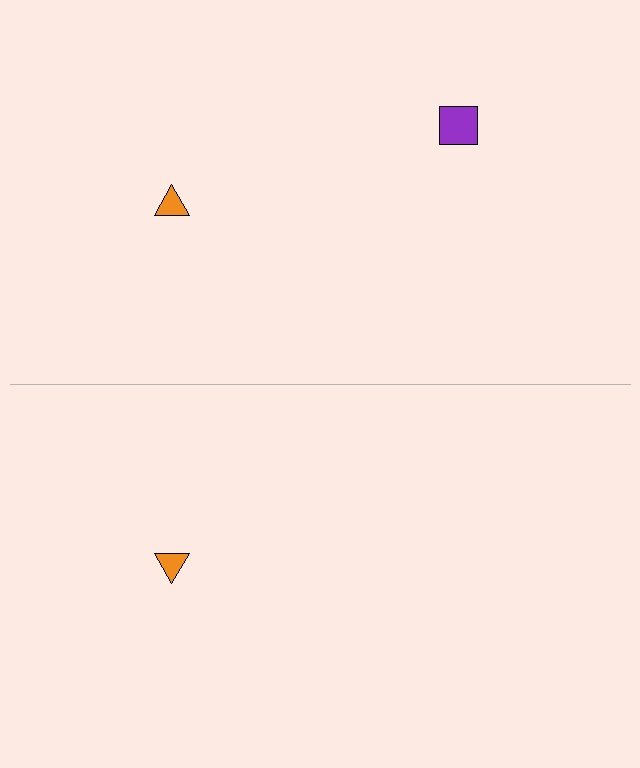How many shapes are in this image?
There are 3 shapes in this image.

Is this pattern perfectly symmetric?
No, the pattern is not perfectly symmetric. A purple square is missing from the bottom side.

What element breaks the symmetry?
A purple square is missing from the bottom side.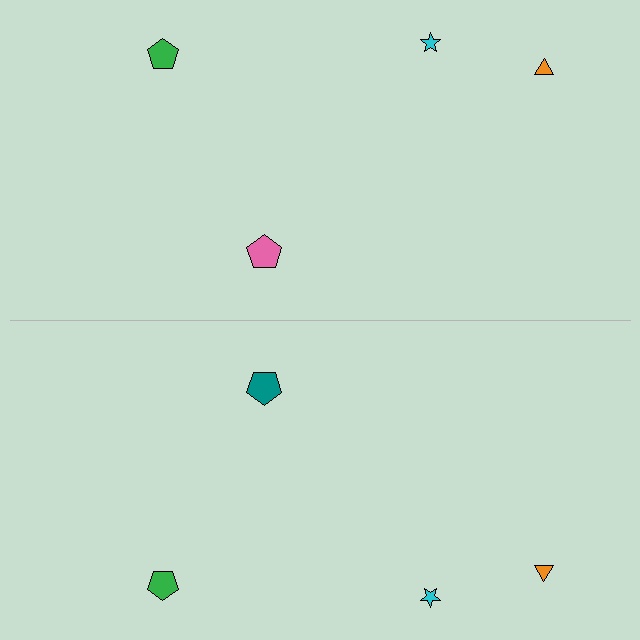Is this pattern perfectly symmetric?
No, the pattern is not perfectly symmetric. The teal pentagon on the bottom side breaks the symmetry — its mirror counterpart is pink.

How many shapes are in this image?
There are 8 shapes in this image.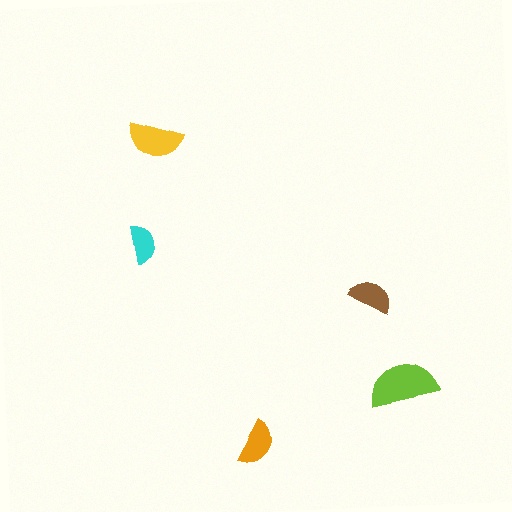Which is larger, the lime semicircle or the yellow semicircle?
The lime one.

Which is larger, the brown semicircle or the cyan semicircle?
The brown one.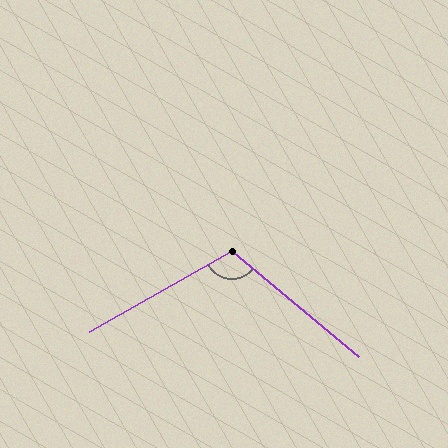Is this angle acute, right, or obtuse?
It is obtuse.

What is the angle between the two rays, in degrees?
Approximately 111 degrees.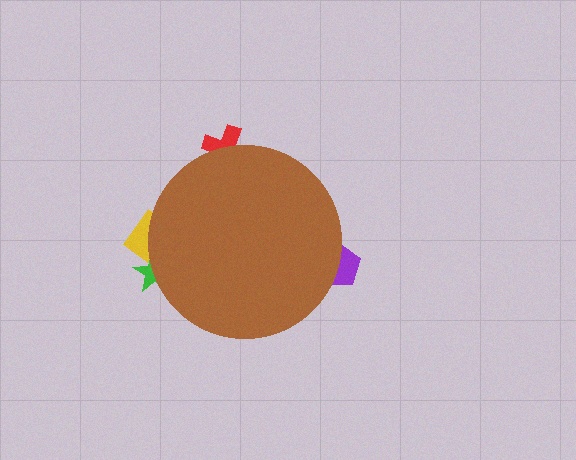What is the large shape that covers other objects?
A brown circle.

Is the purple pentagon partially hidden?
Yes, the purple pentagon is partially hidden behind the brown circle.